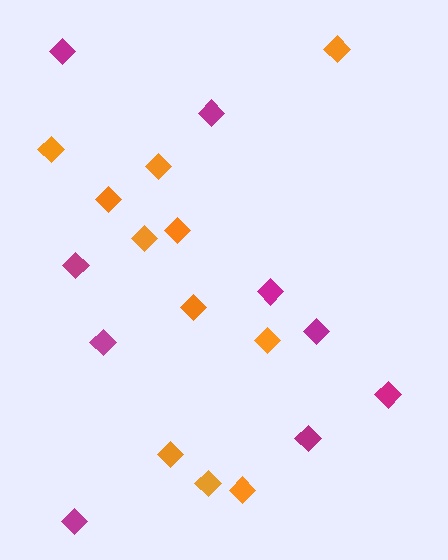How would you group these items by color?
There are 2 groups: one group of magenta diamonds (9) and one group of orange diamonds (11).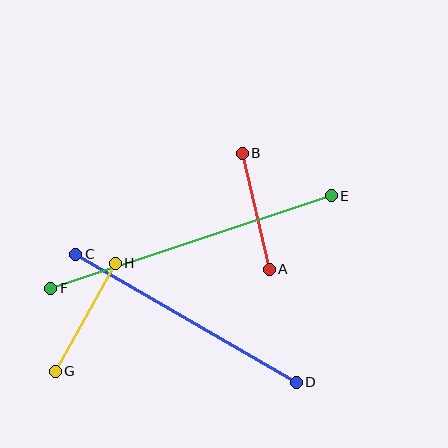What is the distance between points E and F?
The distance is approximately 295 pixels.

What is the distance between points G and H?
The distance is approximately 123 pixels.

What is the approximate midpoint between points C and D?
The midpoint is at approximately (186, 318) pixels.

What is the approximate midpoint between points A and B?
The midpoint is at approximately (256, 211) pixels.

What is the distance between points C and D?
The distance is approximately 255 pixels.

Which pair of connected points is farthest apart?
Points E and F are farthest apart.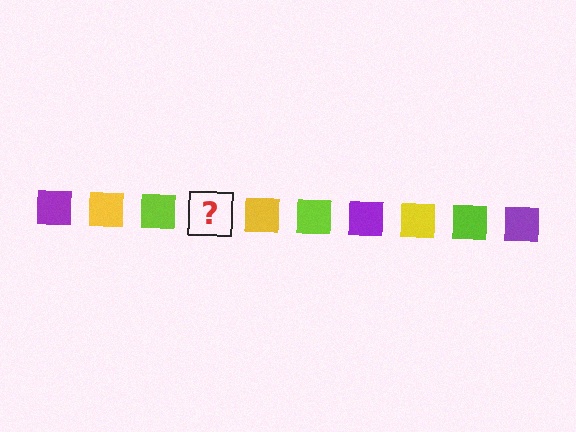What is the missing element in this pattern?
The missing element is a purple square.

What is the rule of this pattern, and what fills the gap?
The rule is that the pattern cycles through purple, yellow, lime squares. The gap should be filled with a purple square.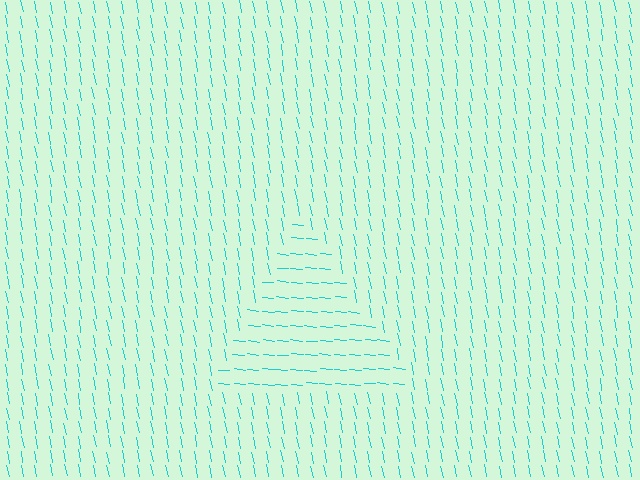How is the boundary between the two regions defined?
The boundary is defined purely by a change in line orientation (approximately 73 degrees difference). All lines are the same color and thickness.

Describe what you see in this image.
The image is filled with small cyan line segments. A triangle region in the image has lines oriented differently from the surrounding lines, creating a visible texture boundary.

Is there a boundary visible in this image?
Yes, there is a texture boundary formed by a change in line orientation.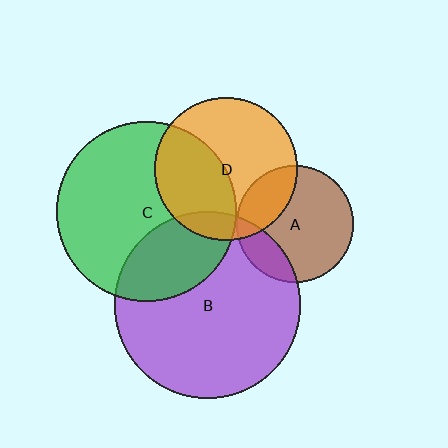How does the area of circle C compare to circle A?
Approximately 2.4 times.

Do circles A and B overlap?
Yes.